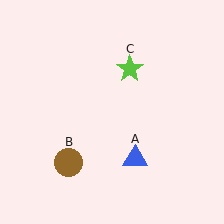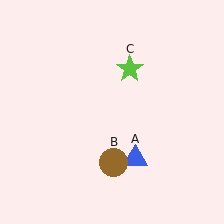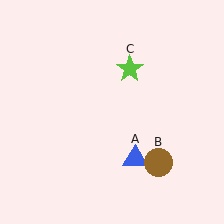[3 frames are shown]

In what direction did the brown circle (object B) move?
The brown circle (object B) moved right.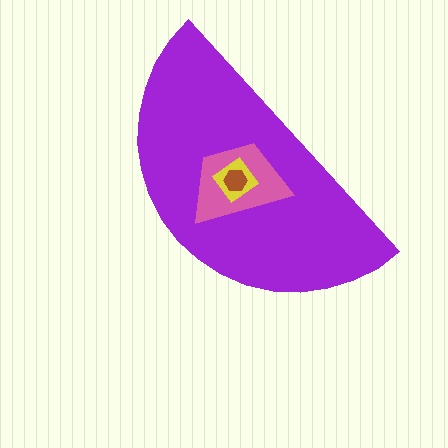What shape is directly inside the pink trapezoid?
The yellow diamond.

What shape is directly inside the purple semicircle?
The pink trapezoid.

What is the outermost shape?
The purple semicircle.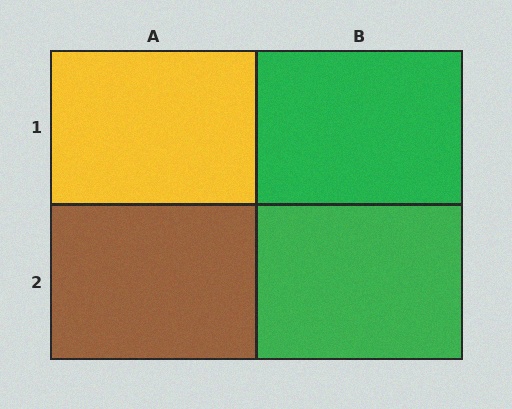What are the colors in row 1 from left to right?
Yellow, green.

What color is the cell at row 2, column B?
Green.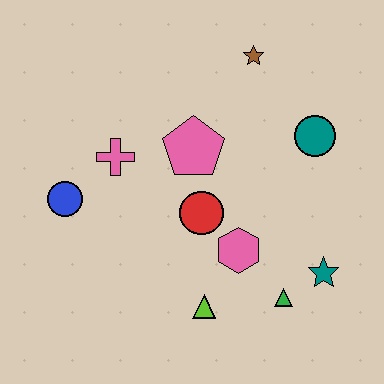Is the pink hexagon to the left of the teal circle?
Yes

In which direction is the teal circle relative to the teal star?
The teal circle is above the teal star.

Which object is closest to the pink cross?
The blue circle is closest to the pink cross.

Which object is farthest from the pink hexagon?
The brown star is farthest from the pink hexagon.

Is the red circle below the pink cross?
Yes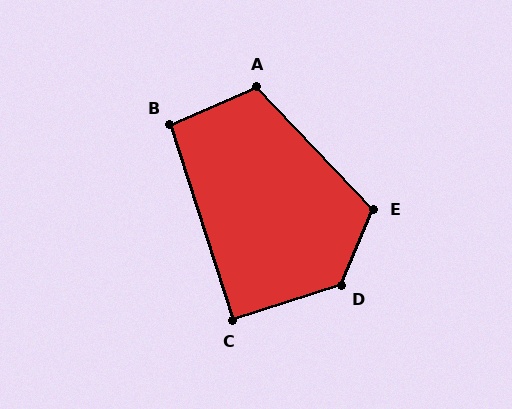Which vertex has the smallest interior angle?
C, at approximately 90 degrees.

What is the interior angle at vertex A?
Approximately 110 degrees (obtuse).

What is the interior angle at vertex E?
Approximately 114 degrees (obtuse).